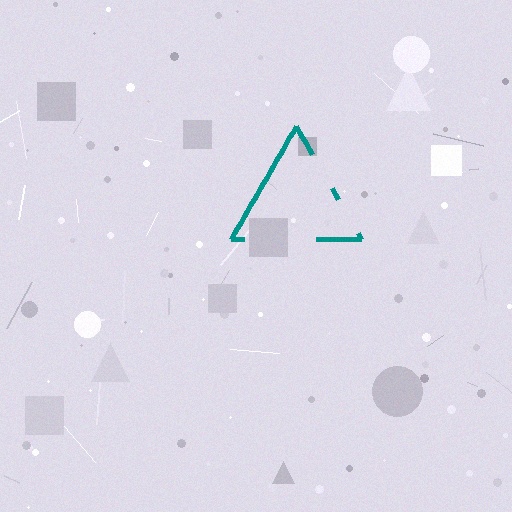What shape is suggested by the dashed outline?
The dashed outline suggests a triangle.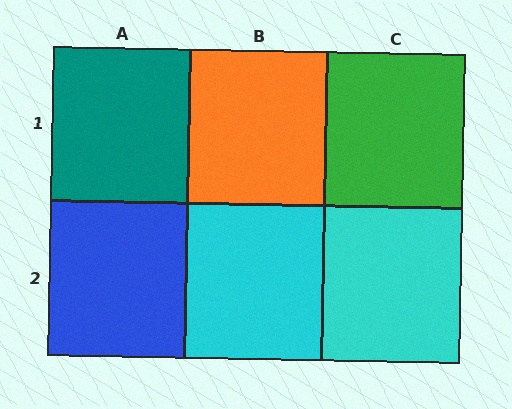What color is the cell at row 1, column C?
Green.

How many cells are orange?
1 cell is orange.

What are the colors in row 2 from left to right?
Blue, cyan, cyan.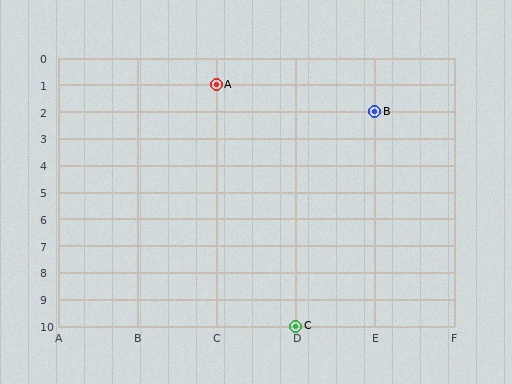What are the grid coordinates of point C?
Point C is at grid coordinates (D, 10).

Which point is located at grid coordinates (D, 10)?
Point C is at (D, 10).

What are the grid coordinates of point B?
Point B is at grid coordinates (E, 2).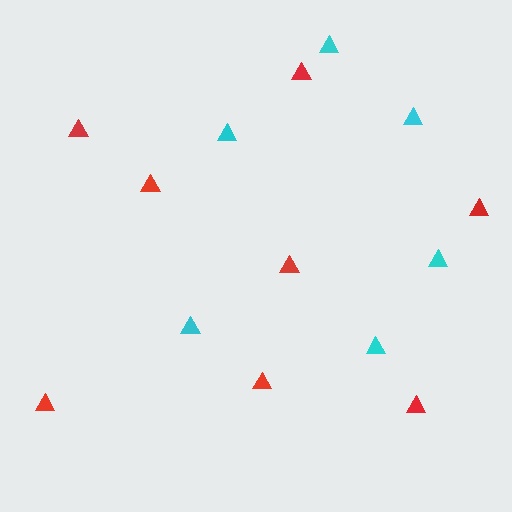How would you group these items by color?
There are 2 groups: one group of red triangles (8) and one group of cyan triangles (6).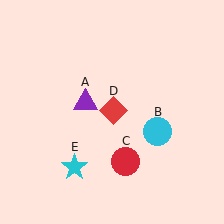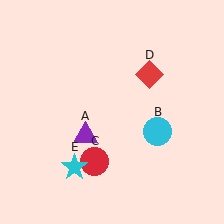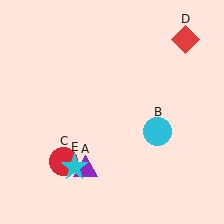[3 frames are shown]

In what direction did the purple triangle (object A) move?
The purple triangle (object A) moved down.